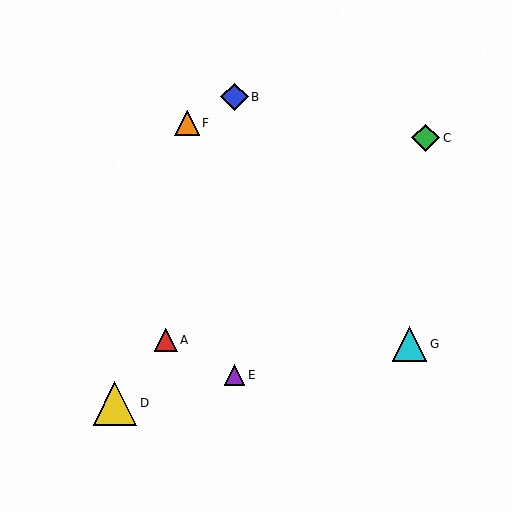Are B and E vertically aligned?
Yes, both are at x≈234.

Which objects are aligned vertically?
Objects B, E are aligned vertically.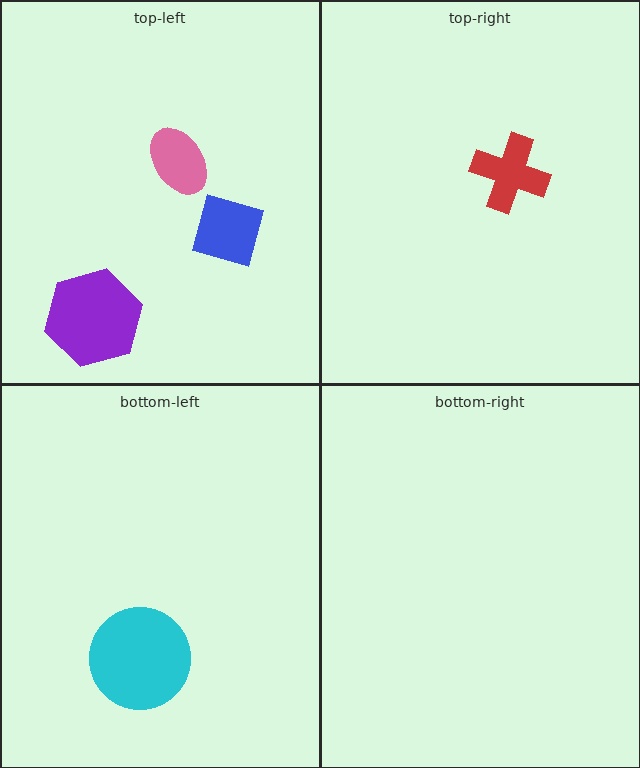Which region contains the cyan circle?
The bottom-left region.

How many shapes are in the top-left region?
3.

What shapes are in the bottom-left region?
The cyan circle.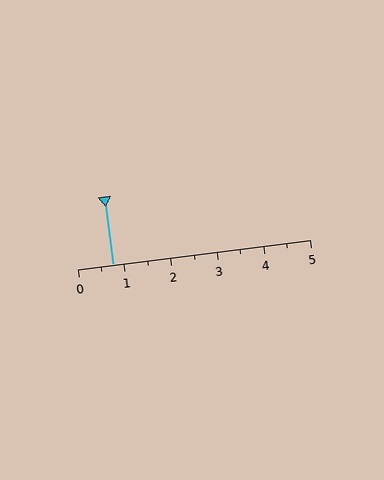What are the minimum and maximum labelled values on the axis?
The axis runs from 0 to 5.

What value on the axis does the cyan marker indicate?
The marker indicates approximately 0.8.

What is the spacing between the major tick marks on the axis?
The major ticks are spaced 1 apart.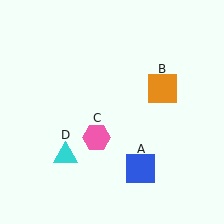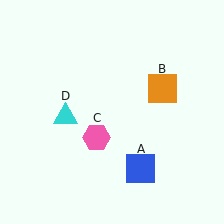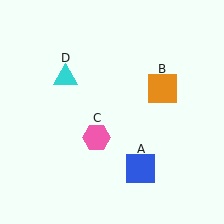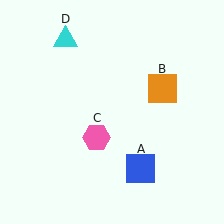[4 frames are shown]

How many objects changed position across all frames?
1 object changed position: cyan triangle (object D).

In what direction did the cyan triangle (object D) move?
The cyan triangle (object D) moved up.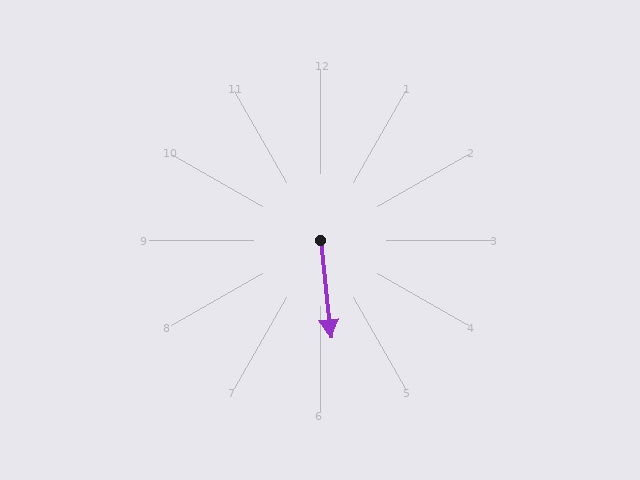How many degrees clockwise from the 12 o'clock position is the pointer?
Approximately 174 degrees.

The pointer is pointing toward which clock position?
Roughly 6 o'clock.